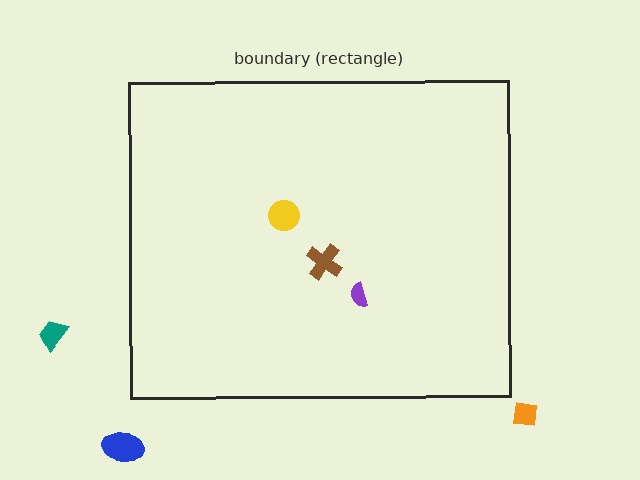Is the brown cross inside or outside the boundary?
Inside.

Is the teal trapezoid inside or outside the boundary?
Outside.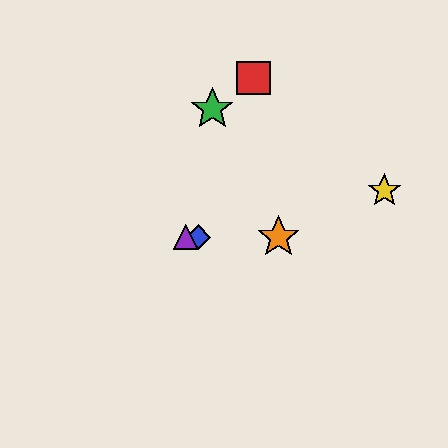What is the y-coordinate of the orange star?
The orange star is at y≈237.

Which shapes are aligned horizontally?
The blue diamond, the purple triangle, the orange star are aligned horizontally.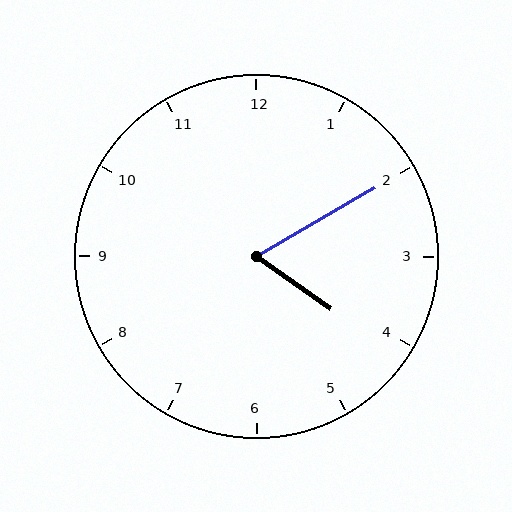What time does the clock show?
4:10.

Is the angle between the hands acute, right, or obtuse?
It is acute.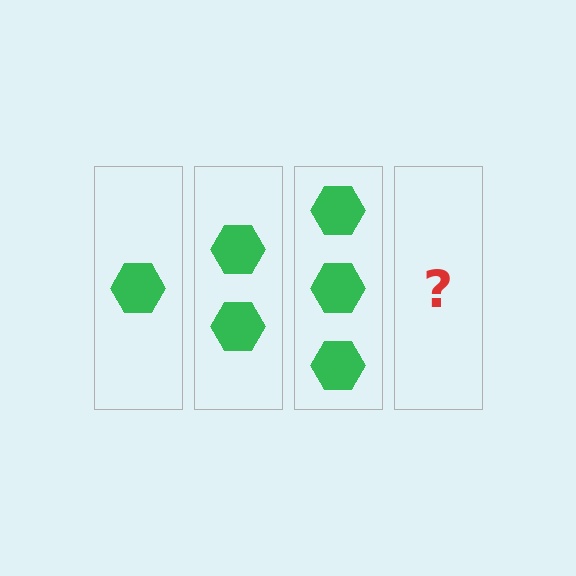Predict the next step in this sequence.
The next step is 4 hexagons.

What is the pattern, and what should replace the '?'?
The pattern is that each step adds one more hexagon. The '?' should be 4 hexagons.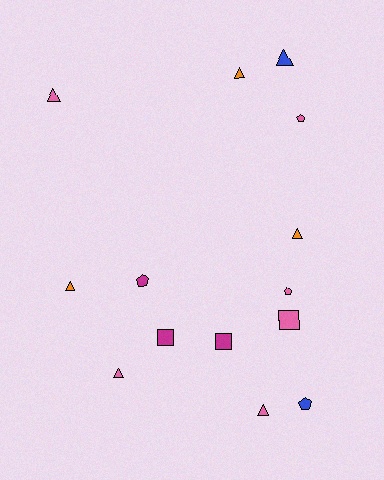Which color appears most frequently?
Pink, with 6 objects.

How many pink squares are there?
There is 1 pink square.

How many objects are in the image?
There are 14 objects.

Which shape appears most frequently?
Triangle, with 7 objects.